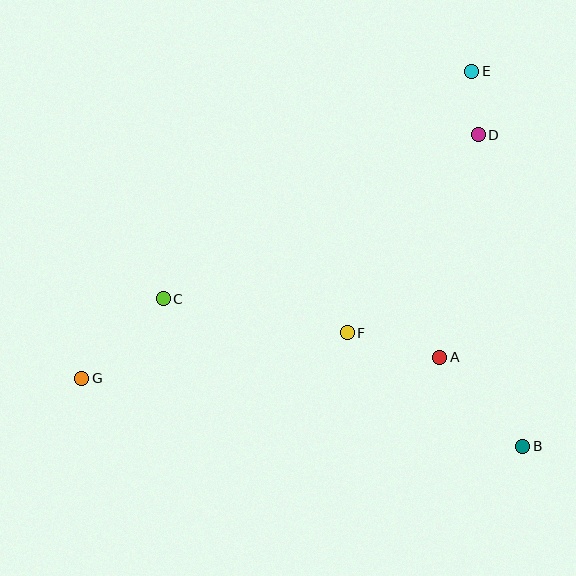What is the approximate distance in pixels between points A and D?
The distance between A and D is approximately 226 pixels.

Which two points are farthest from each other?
Points E and G are farthest from each other.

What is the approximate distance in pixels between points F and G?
The distance between F and G is approximately 269 pixels.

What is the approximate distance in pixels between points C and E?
The distance between C and E is approximately 383 pixels.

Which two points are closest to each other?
Points D and E are closest to each other.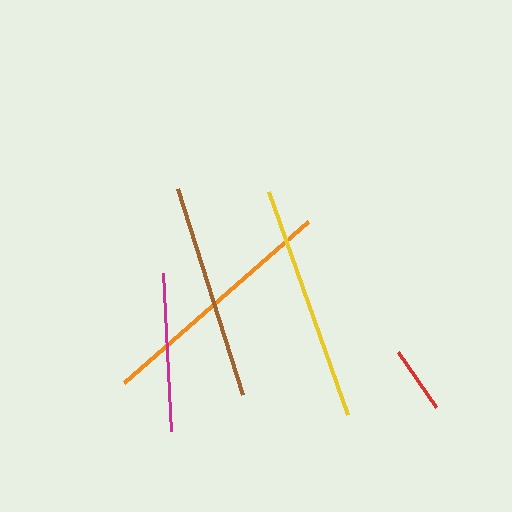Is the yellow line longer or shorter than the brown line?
The yellow line is longer than the brown line.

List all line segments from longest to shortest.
From longest to shortest: orange, yellow, brown, magenta, red.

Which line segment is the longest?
The orange line is the longest at approximately 245 pixels.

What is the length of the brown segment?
The brown segment is approximately 216 pixels long.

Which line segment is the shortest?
The red line is the shortest at approximately 67 pixels.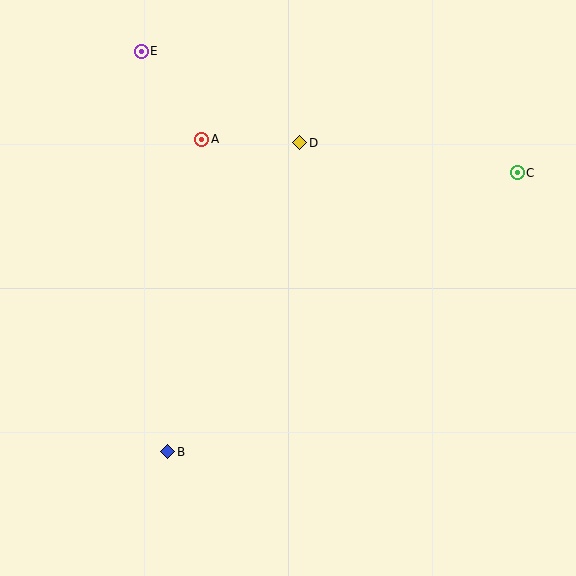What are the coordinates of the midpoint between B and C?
The midpoint between B and C is at (342, 312).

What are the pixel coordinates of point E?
Point E is at (141, 51).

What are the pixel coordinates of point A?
Point A is at (202, 139).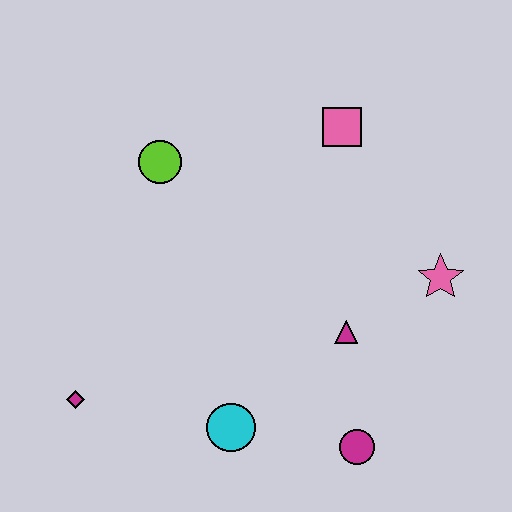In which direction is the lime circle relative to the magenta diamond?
The lime circle is above the magenta diamond.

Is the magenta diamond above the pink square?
No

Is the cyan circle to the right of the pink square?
No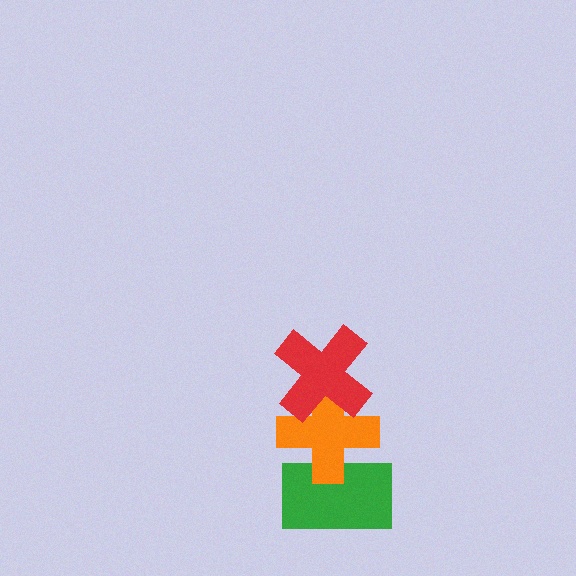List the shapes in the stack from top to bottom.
From top to bottom: the red cross, the orange cross, the green rectangle.